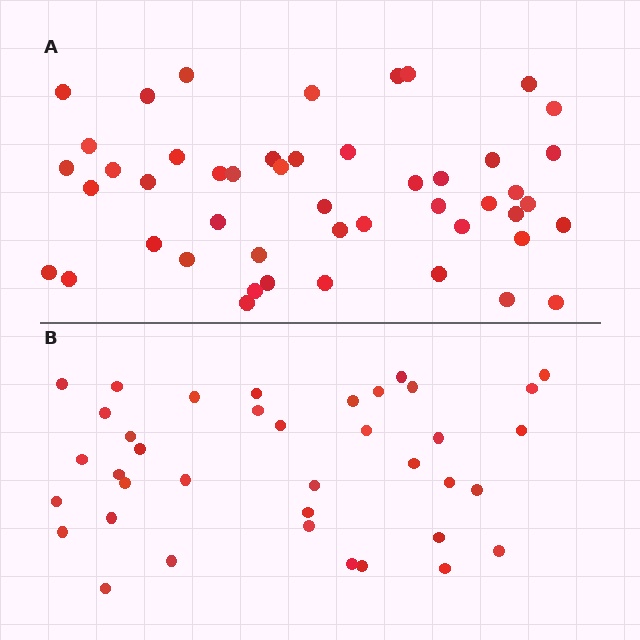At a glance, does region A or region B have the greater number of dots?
Region A (the top region) has more dots.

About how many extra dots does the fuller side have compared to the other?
Region A has roughly 10 or so more dots than region B.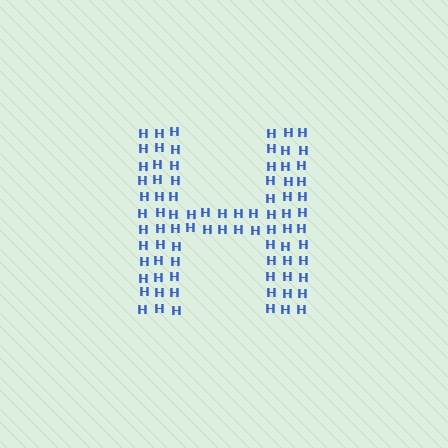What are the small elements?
The small elements are letter H's.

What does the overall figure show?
The overall figure shows the letter H.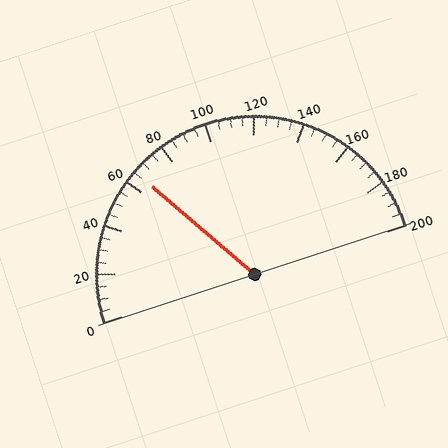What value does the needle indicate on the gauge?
The needle indicates approximately 65.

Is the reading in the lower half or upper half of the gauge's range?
The reading is in the lower half of the range (0 to 200).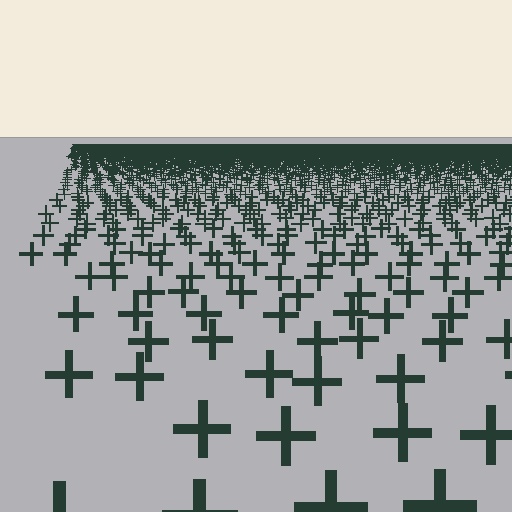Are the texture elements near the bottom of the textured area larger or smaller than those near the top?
Larger. Near the bottom, elements are closer to the viewer and appear at a bigger on-screen size.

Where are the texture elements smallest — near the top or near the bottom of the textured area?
Near the top.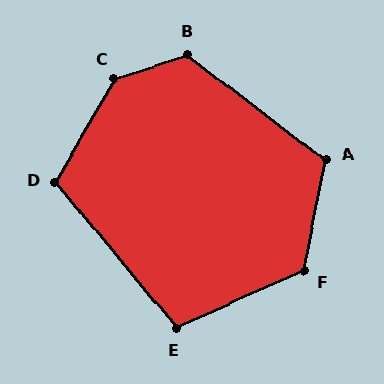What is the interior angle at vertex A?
Approximately 117 degrees (obtuse).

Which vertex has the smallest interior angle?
E, at approximately 105 degrees.